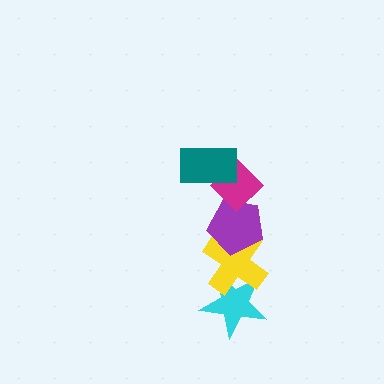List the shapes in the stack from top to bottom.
From top to bottom: the teal rectangle, the magenta diamond, the purple pentagon, the yellow cross, the cyan star.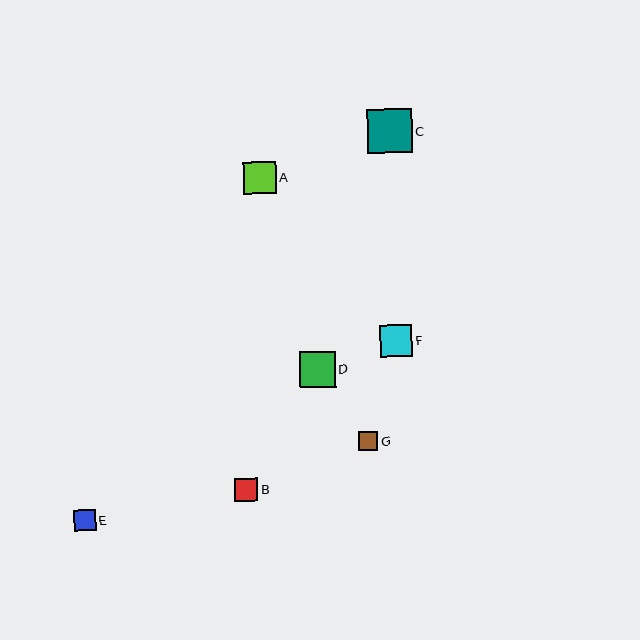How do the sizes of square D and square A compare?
Square D and square A are approximately the same size.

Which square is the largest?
Square C is the largest with a size of approximately 44 pixels.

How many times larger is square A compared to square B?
Square A is approximately 1.4 times the size of square B.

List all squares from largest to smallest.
From largest to smallest: C, D, A, F, B, E, G.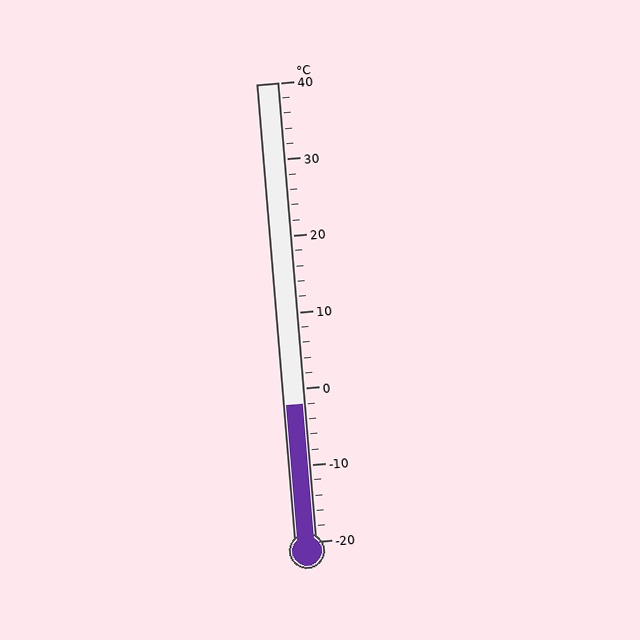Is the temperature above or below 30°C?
The temperature is below 30°C.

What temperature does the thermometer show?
The thermometer shows approximately -2°C.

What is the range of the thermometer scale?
The thermometer scale ranges from -20°C to 40°C.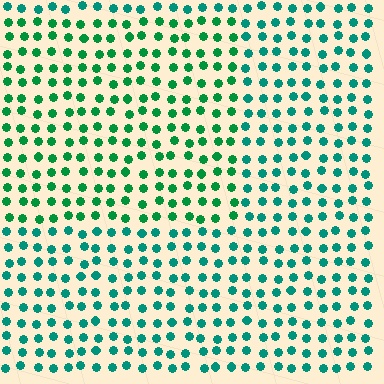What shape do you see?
I see a rectangle.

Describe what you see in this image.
The image is filled with small teal elements in a uniform arrangement. A rectangle-shaped region is visible where the elements are tinted to a slightly different hue, forming a subtle color boundary.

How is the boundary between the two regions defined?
The boundary is defined purely by a slight shift in hue (about 27 degrees). Spacing, size, and orientation are identical on both sides.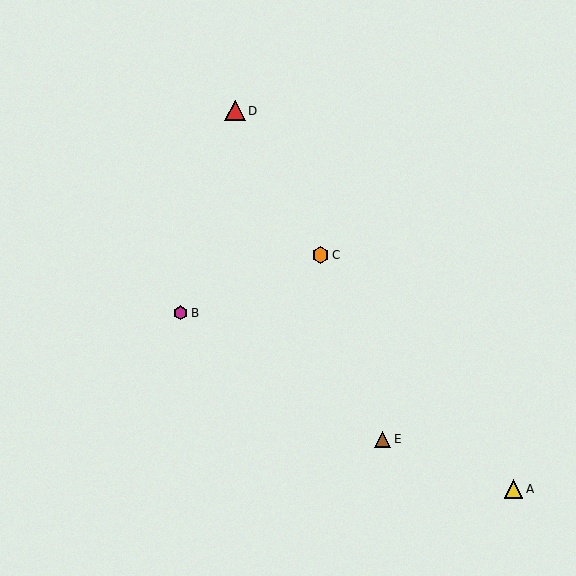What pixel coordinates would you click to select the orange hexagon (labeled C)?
Click at (321, 255) to select the orange hexagon C.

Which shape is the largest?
The red triangle (labeled D) is the largest.